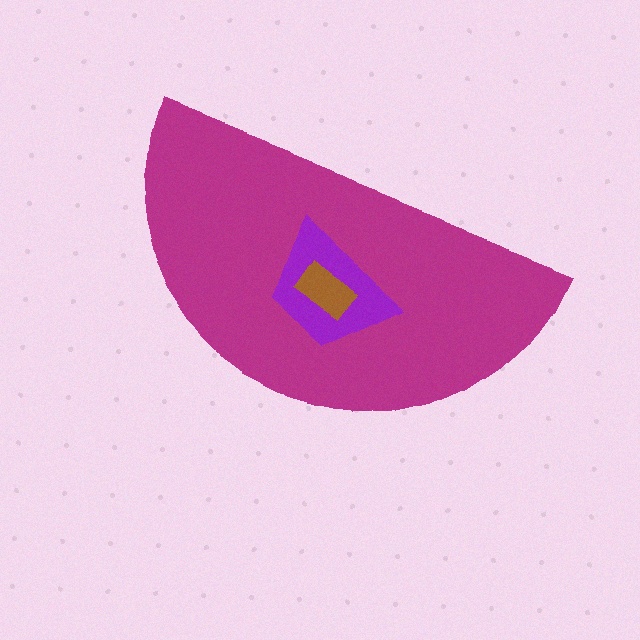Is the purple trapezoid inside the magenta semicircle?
Yes.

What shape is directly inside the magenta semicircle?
The purple trapezoid.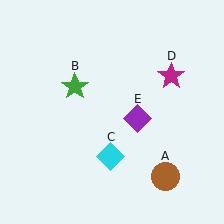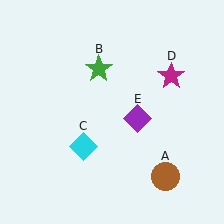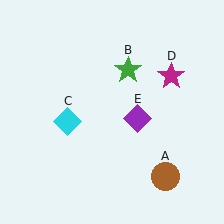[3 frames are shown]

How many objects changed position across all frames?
2 objects changed position: green star (object B), cyan diamond (object C).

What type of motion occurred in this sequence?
The green star (object B), cyan diamond (object C) rotated clockwise around the center of the scene.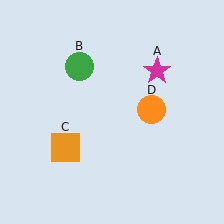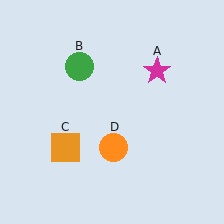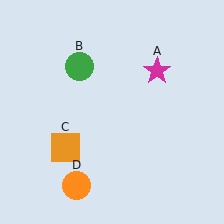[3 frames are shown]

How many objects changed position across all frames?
1 object changed position: orange circle (object D).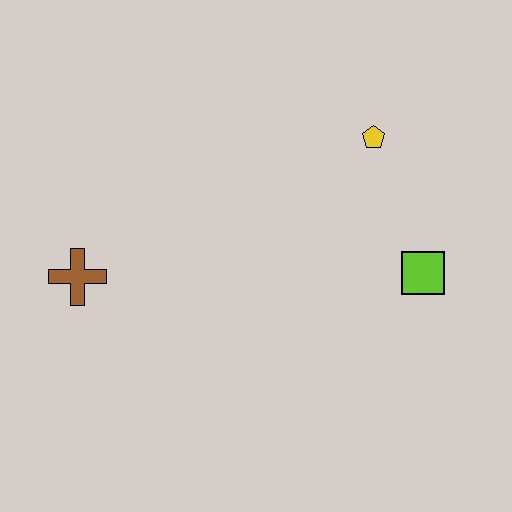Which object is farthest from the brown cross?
The lime square is farthest from the brown cross.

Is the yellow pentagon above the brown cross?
Yes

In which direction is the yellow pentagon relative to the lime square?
The yellow pentagon is above the lime square.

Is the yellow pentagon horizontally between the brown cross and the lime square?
Yes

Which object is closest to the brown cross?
The yellow pentagon is closest to the brown cross.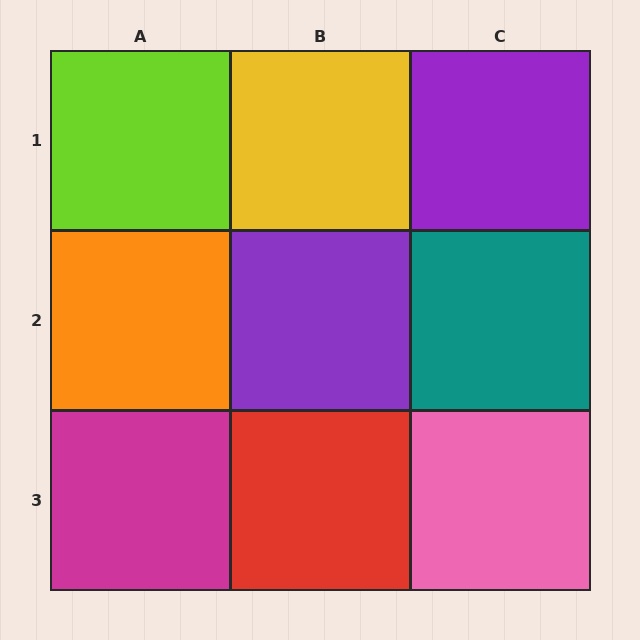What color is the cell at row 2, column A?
Orange.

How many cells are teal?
1 cell is teal.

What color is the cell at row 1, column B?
Yellow.